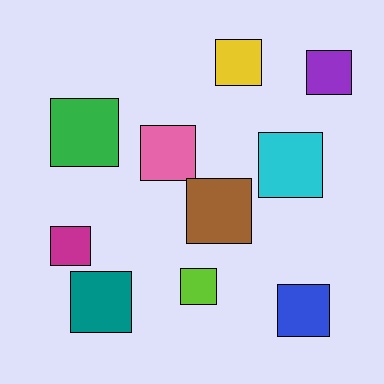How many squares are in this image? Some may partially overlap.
There are 10 squares.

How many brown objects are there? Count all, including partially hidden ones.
There is 1 brown object.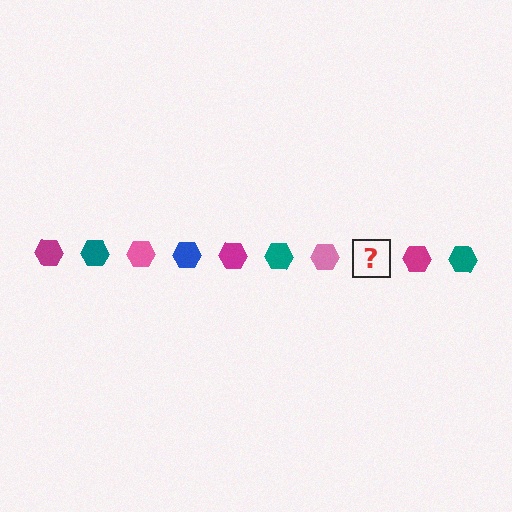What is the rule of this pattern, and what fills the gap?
The rule is that the pattern cycles through magenta, teal, pink, blue hexagons. The gap should be filled with a blue hexagon.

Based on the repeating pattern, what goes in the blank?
The blank should be a blue hexagon.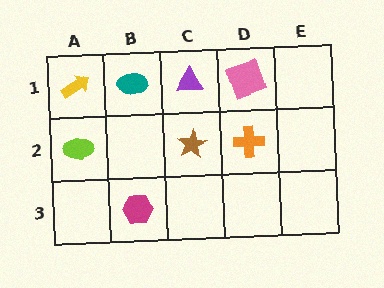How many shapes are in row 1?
4 shapes.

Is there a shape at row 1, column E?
No, that cell is empty.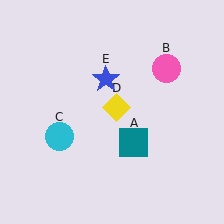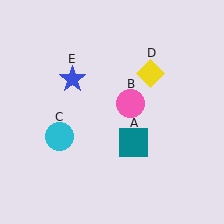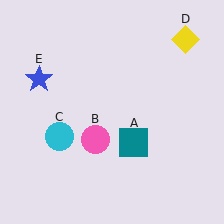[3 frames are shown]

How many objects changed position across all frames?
3 objects changed position: pink circle (object B), yellow diamond (object D), blue star (object E).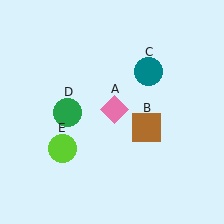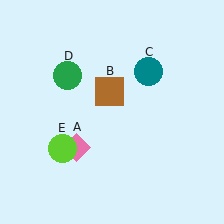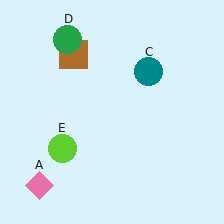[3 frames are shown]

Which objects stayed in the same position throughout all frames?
Teal circle (object C) and lime circle (object E) remained stationary.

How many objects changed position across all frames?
3 objects changed position: pink diamond (object A), brown square (object B), green circle (object D).